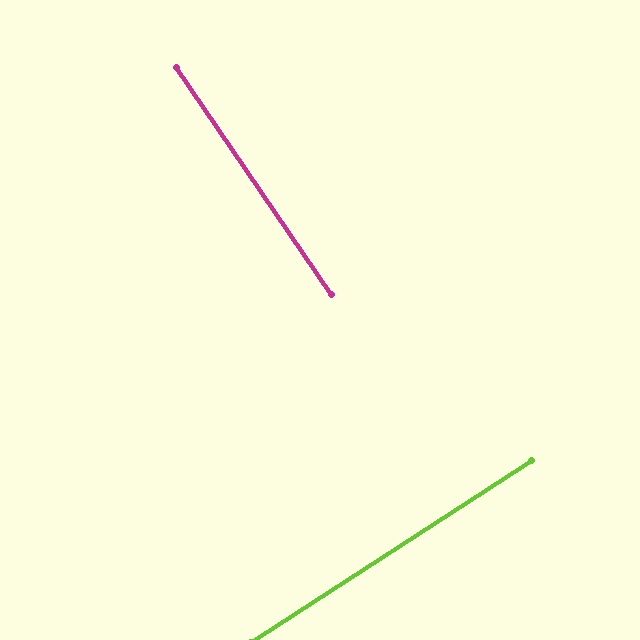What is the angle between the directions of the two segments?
Approximately 89 degrees.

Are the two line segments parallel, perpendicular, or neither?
Perpendicular — they meet at approximately 89°.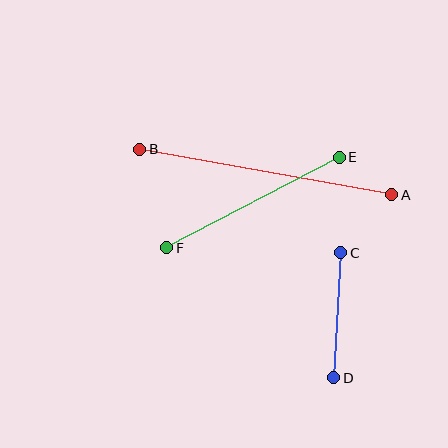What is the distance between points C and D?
The distance is approximately 125 pixels.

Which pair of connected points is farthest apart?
Points A and B are farthest apart.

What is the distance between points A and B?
The distance is approximately 256 pixels.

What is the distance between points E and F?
The distance is approximately 194 pixels.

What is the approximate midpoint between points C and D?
The midpoint is at approximately (337, 315) pixels.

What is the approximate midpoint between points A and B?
The midpoint is at approximately (266, 172) pixels.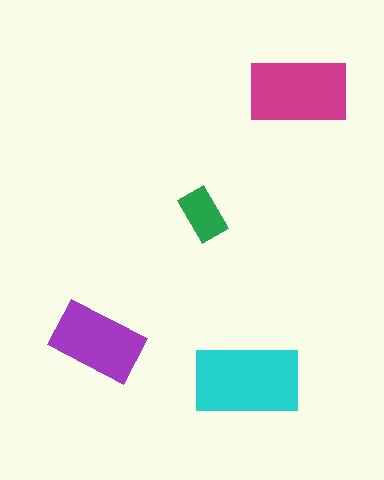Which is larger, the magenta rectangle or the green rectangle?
The magenta one.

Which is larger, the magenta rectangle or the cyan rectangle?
The cyan one.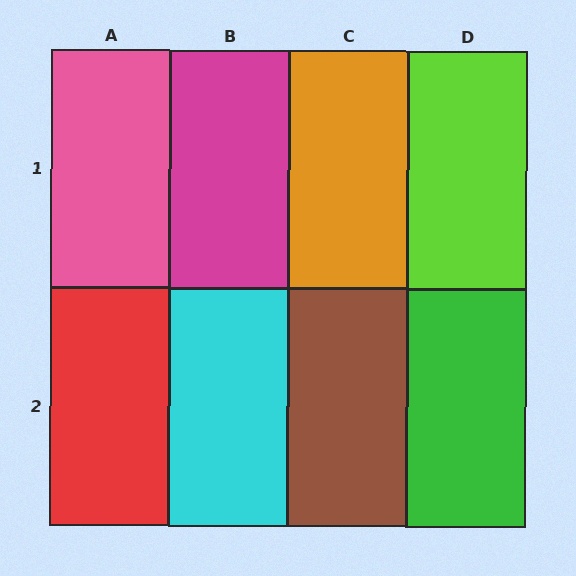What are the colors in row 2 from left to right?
Red, cyan, brown, green.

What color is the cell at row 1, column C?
Orange.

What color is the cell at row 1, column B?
Magenta.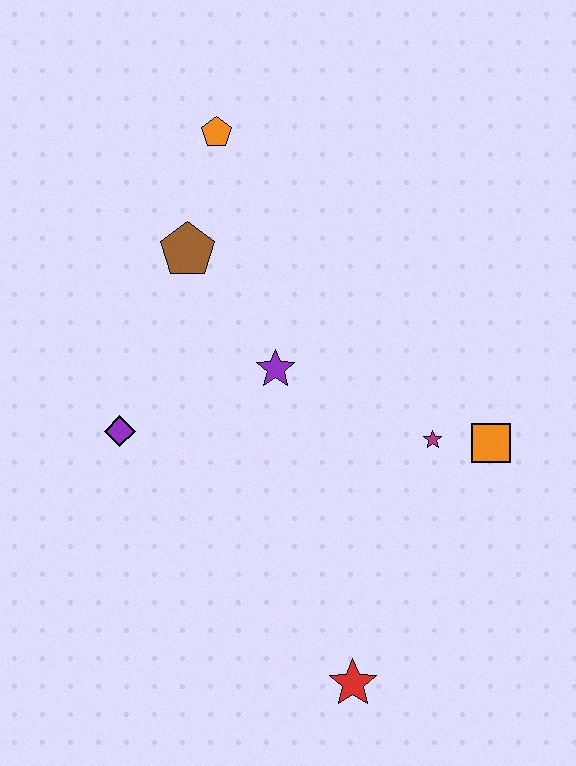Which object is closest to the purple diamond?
The purple star is closest to the purple diamond.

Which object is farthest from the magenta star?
The orange pentagon is farthest from the magenta star.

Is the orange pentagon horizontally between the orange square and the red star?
No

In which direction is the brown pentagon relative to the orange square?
The brown pentagon is to the left of the orange square.